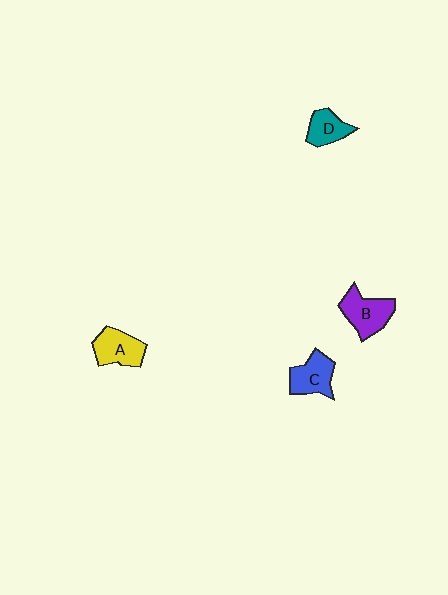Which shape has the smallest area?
Shape D (teal).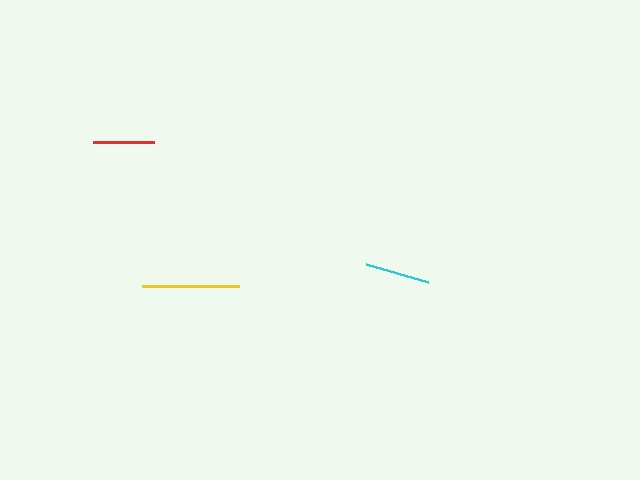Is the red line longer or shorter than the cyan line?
The cyan line is longer than the red line.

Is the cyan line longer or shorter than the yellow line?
The yellow line is longer than the cyan line.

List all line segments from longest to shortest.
From longest to shortest: yellow, cyan, red.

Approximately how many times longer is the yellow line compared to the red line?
The yellow line is approximately 1.6 times the length of the red line.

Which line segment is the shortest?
The red line is the shortest at approximately 61 pixels.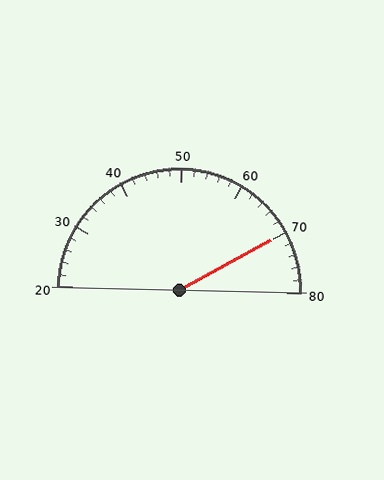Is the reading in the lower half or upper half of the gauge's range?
The reading is in the upper half of the range (20 to 80).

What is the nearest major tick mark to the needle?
The nearest major tick mark is 70.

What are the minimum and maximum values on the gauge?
The gauge ranges from 20 to 80.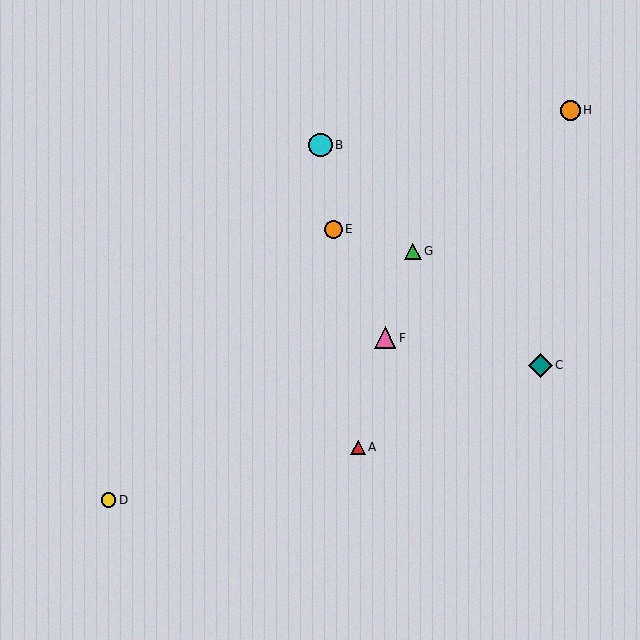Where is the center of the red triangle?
The center of the red triangle is at (358, 447).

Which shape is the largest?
The teal diamond (labeled C) is the largest.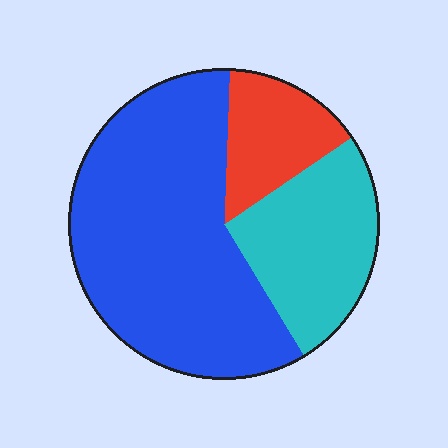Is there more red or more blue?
Blue.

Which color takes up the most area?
Blue, at roughly 60%.